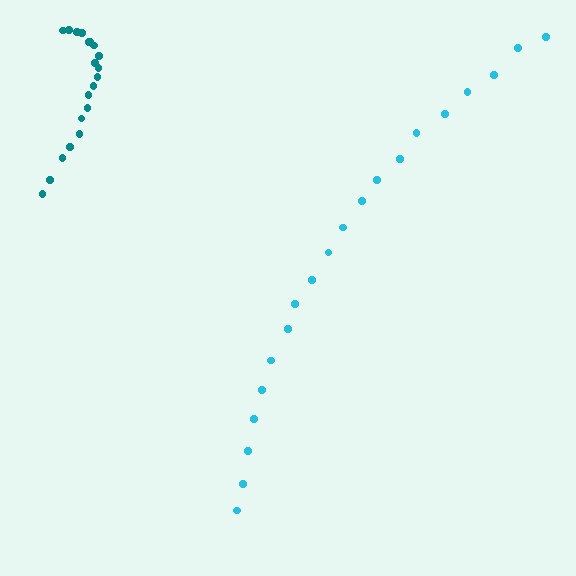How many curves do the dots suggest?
There are 2 distinct paths.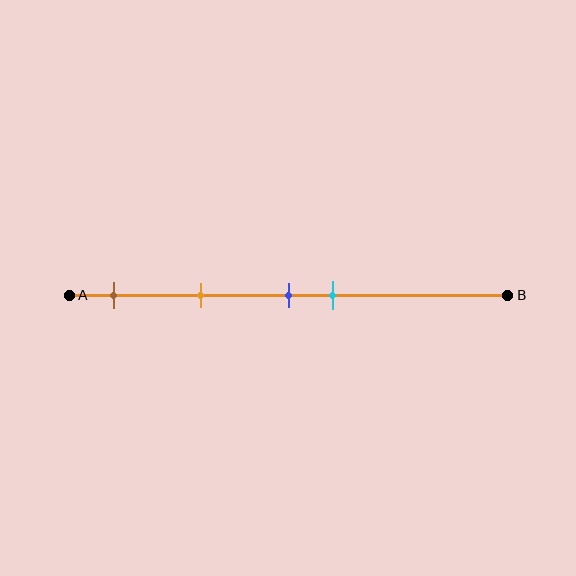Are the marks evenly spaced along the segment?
No, the marks are not evenly spaced.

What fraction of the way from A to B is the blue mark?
The blue mark is approximately 50% (0.5) of the way from A to B.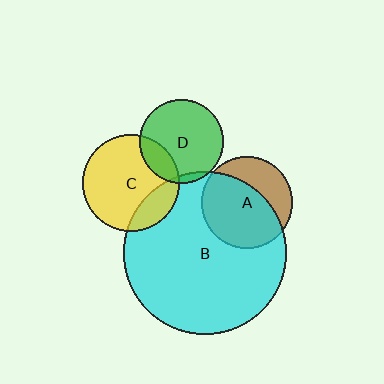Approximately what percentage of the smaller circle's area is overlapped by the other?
Approximately 5%.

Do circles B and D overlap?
Yes.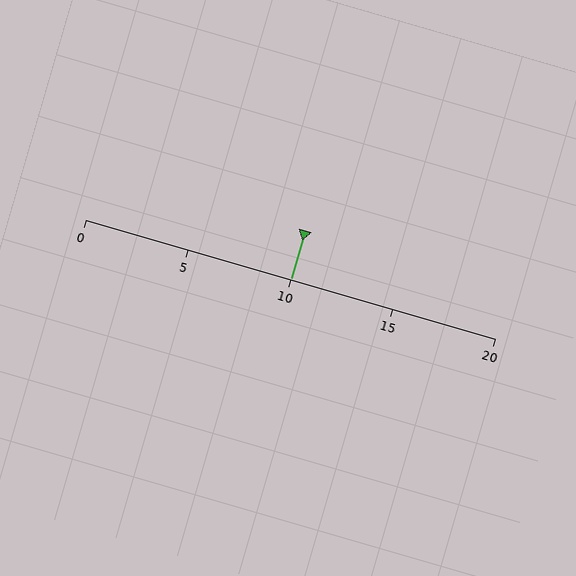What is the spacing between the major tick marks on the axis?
The major ticks are spaced 5 apart.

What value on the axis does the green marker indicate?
The marker indicates approximately 10.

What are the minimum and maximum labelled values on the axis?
The axis runs from 0 to 20.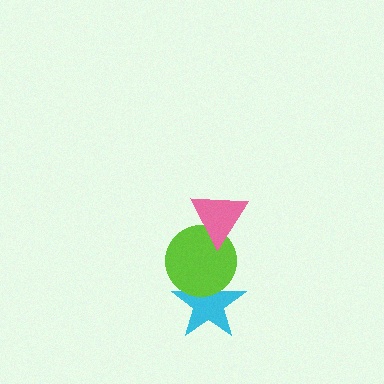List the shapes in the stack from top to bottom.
From top to bottom: the pink triangle, the lime circle, the cyan star.